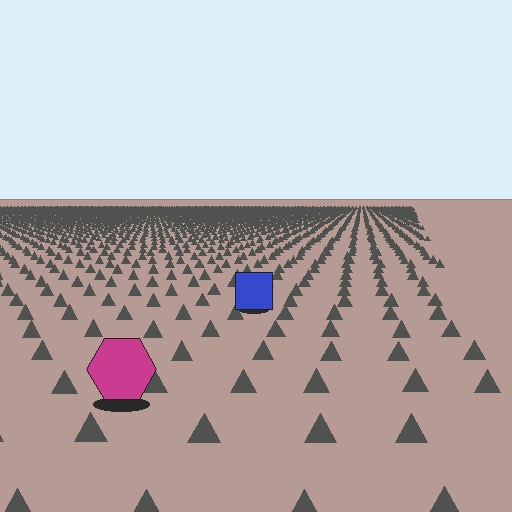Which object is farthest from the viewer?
The blue square is farthest from the viewer. It appears smaller and the ground texture around it is denser.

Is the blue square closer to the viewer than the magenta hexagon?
No. The magenta hexagon is closer — you can tell from the texture gradient: the ground texture is coarser near it.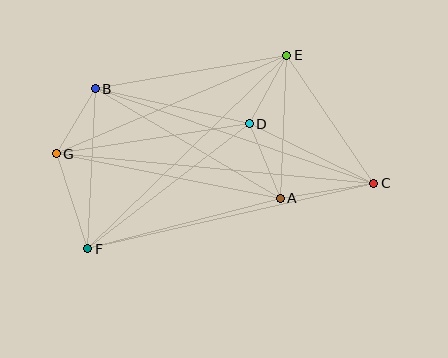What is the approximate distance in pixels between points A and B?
The distance between A and B is approximately 215 pixels.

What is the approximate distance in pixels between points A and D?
The distance between A and D is approximately 81 pixels.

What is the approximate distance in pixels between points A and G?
The distance between A and G is approximately 228 pixels.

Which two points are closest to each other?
Points B and G are closest to each other.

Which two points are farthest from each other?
Points C and G are farthest from each other.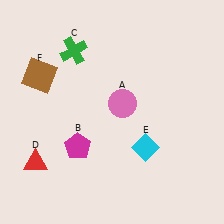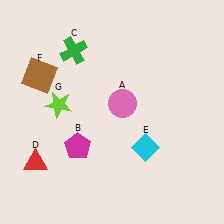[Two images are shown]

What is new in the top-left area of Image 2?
A lime star (G) was added in the top-left area of Image 2.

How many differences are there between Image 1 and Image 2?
There is 1 difference between the two images.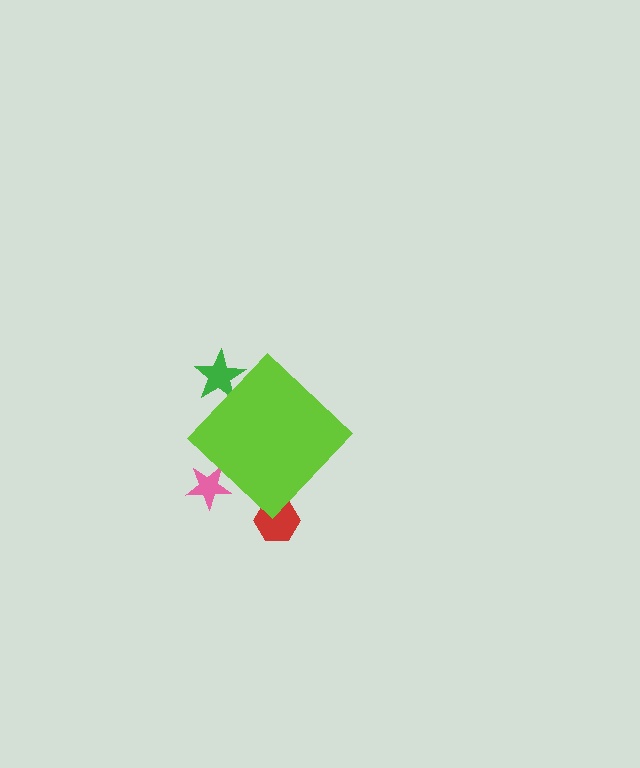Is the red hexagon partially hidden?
Yes, the red hexagon is partially hidden behind the lime diamond.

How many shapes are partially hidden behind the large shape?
3 shapes are partially hidden.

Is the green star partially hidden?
Yes, the green star is partially hidden behind the lime diamond.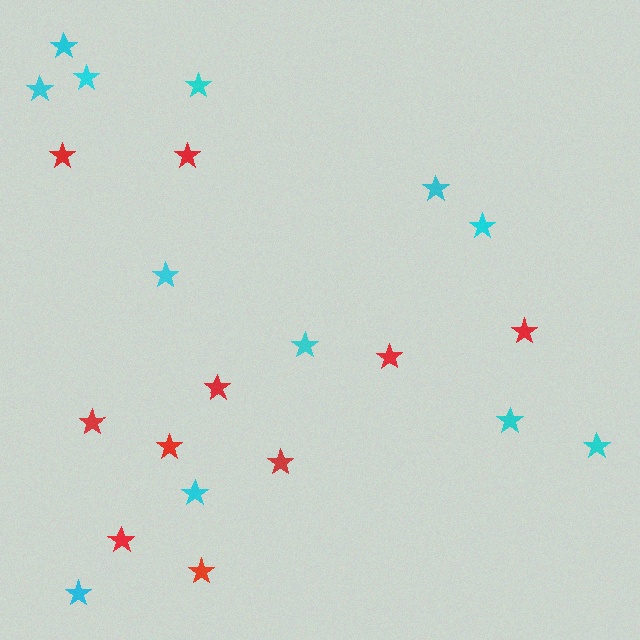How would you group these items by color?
There are 2 groups: one group of cyan stars (12) and one group of red stars (10).